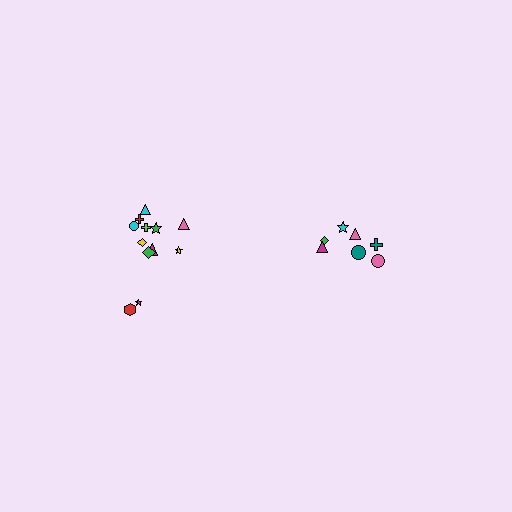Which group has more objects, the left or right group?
The left group.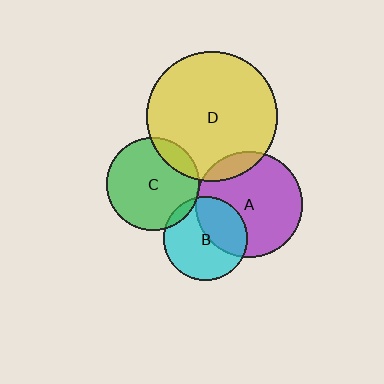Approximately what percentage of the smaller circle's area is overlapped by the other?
Approximately 5%.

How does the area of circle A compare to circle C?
Approximately 1.3 times.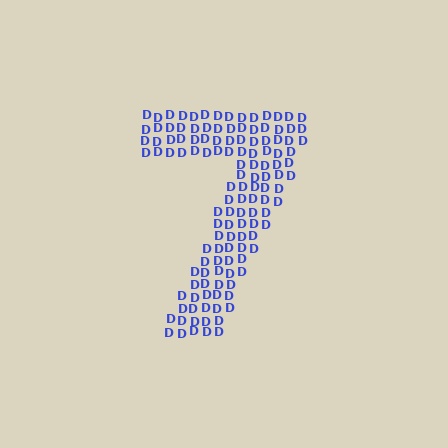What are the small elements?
The small elements are letter D's.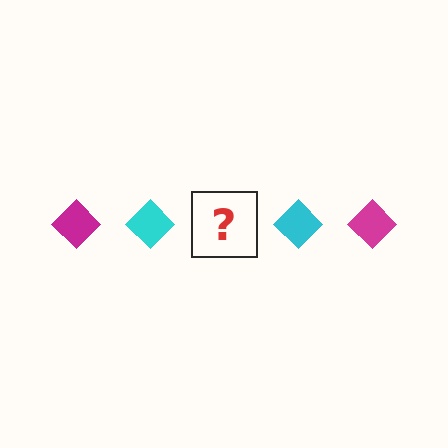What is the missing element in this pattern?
The missing element is a magenta diamond.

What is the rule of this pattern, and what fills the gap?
The rule is that the pattern cycles through magenta, cyan diamonds. The gap should be filled with a magenta diamond.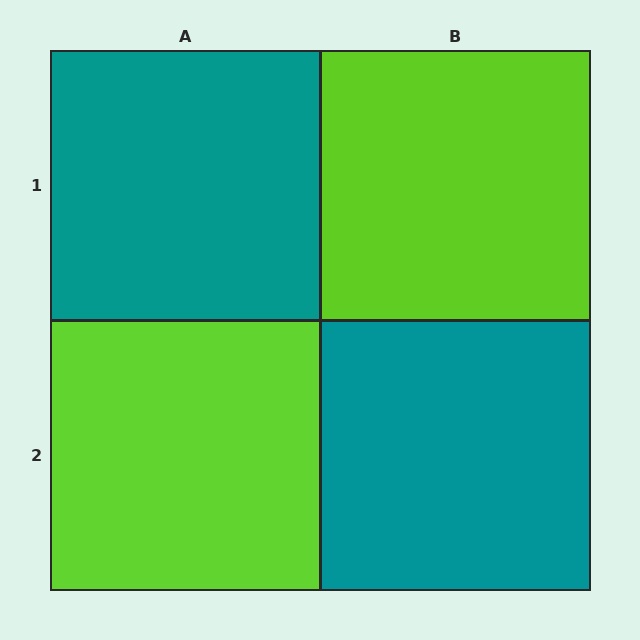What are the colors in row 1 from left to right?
Teal, lime.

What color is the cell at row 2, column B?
Teal.